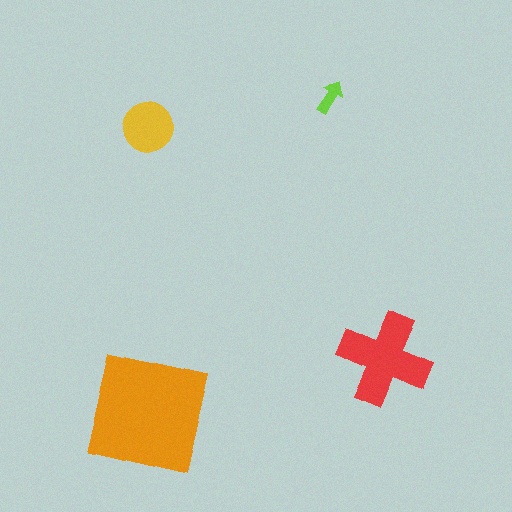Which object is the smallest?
The lime arrow.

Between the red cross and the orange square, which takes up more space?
The orange square.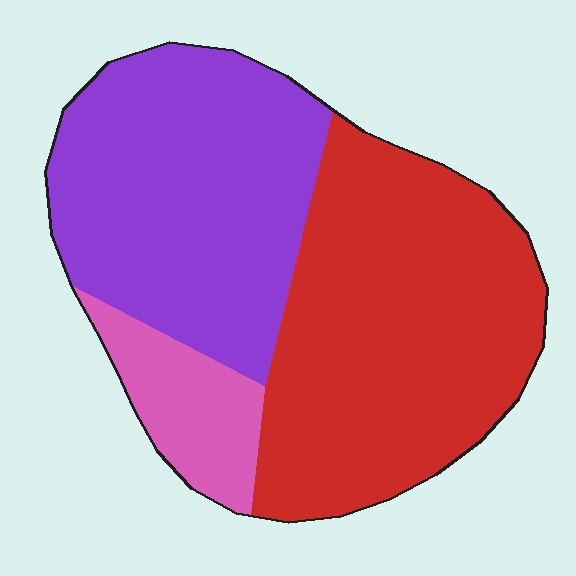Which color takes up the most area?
Red, at roughly 50%.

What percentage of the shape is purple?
Purple covers 41% of the shape.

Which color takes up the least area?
Pink, at roughly 10%.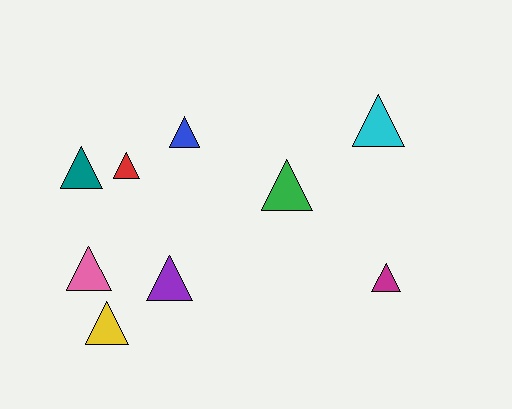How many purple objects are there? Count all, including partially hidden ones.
There is 1 purple object.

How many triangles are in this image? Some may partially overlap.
There are 9 triangles.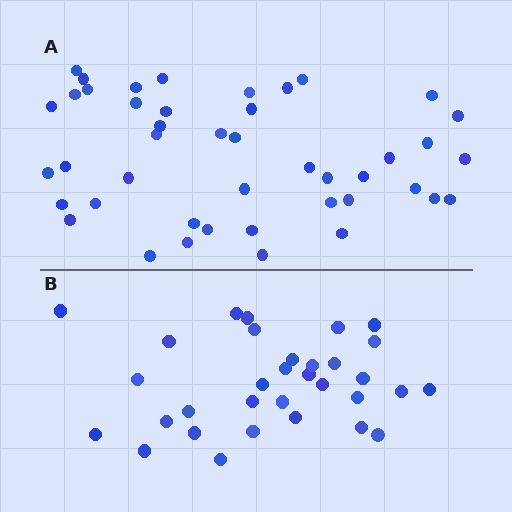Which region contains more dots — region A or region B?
Region A (the top region) has more dots.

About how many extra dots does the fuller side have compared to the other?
Region A has roughly 12 or so more dots than region B.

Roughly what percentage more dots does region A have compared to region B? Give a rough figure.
About 40% more.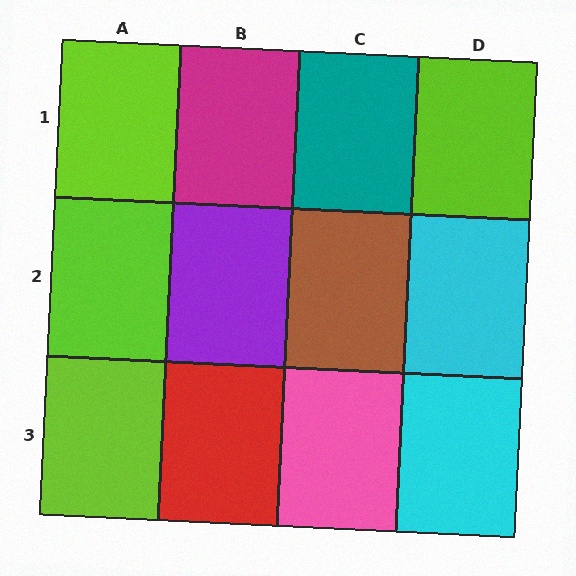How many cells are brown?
1 cell is brown.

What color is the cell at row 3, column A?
Lime.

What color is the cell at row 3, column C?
Pink.